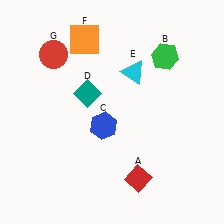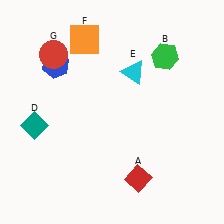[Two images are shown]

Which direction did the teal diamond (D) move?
The teal diamond (D) moved left.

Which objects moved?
The objects that moved are: the blue hexagon (C), the teal diamond (D).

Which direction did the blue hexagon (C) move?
The blue hexagon (C) moved up.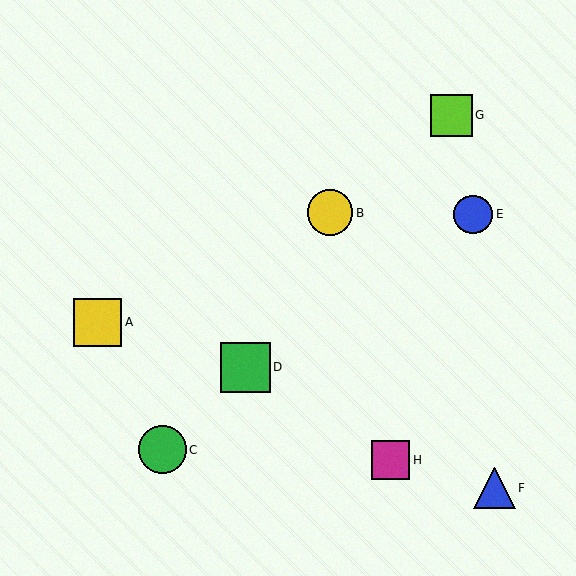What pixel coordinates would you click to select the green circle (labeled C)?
Click at (162, 450) to select the green circle C.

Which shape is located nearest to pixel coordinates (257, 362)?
The green square (labeled D) at (245, 367) is nearest to that location.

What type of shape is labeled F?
Shape F is a blue triangle.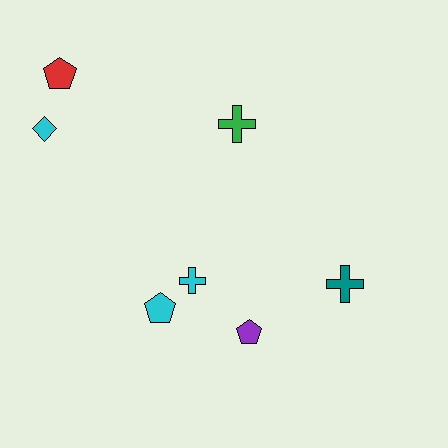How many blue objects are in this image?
There are no blue objects.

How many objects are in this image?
There are 7 objects.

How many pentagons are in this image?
There are 3 pentagons.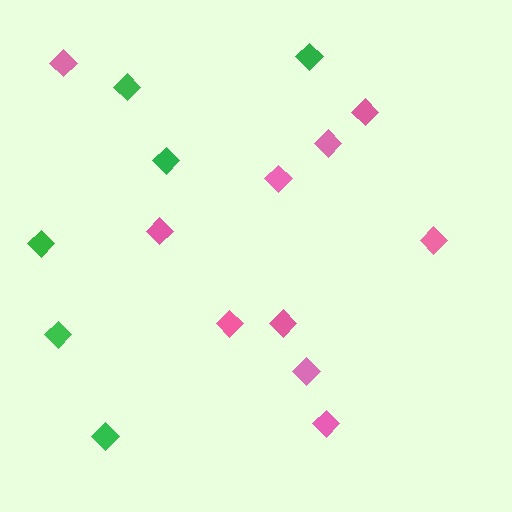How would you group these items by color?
There are 2 groups: one group of pink diamonds (10) and one group of green diamonds (6).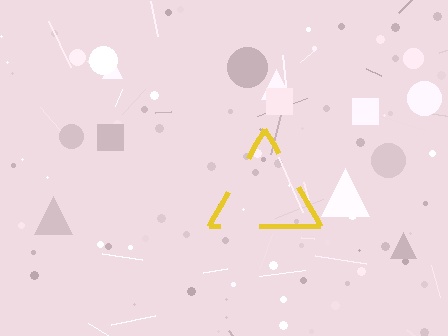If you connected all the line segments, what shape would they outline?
They would outline a triangle.